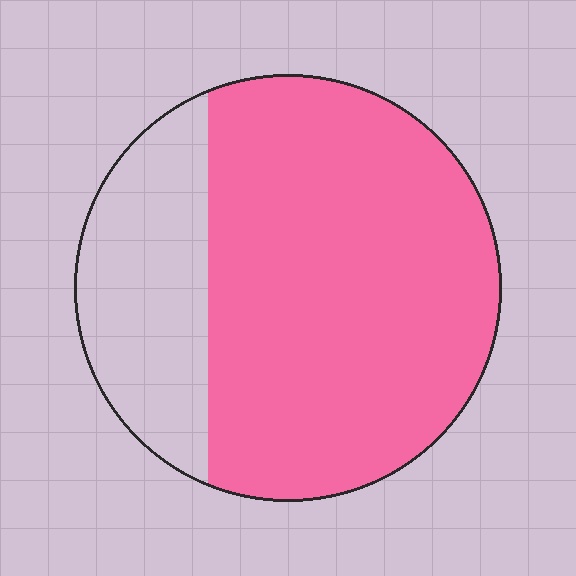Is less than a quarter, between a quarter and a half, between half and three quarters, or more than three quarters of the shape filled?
Between half and three quarters.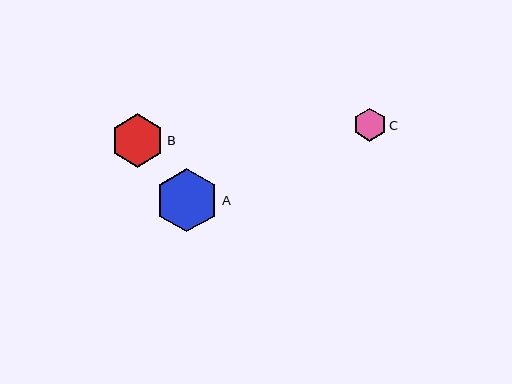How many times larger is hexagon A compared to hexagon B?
Hexagon A is approximately 1.2 times the size of hexagon B.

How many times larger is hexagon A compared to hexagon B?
Hexagon A is approximately 1.2 times the size of hexagon B.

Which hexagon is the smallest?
Hexagon C is the smallest with a size of approximately 33 pixels.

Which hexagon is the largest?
Hexagon A is the largest with a size of approximately 64 pixels.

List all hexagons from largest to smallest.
From largest to smallest: A, B, C.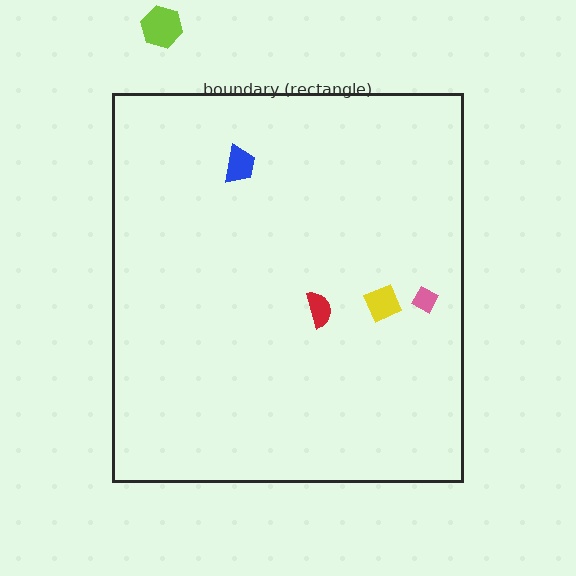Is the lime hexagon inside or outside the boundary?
Outside.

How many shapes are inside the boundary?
4 inside, 1 outside.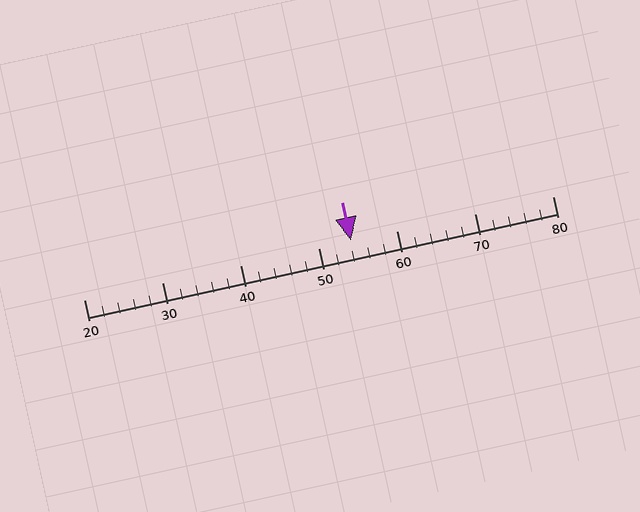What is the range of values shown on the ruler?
The ruler shows values from 20 to 80.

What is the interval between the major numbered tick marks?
The major tick marks are spaced 10 units apart.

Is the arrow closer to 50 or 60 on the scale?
The arrow is closer to 50.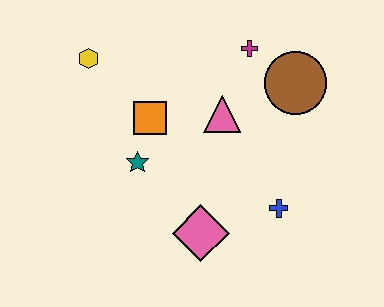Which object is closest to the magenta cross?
The brown circle is closest to the magenta cross.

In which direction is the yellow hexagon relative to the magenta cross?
The yellow hexagon is to the left of the magenta cross.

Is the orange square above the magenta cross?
No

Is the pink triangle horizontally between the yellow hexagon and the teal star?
No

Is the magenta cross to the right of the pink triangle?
Yes